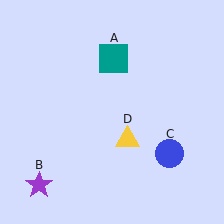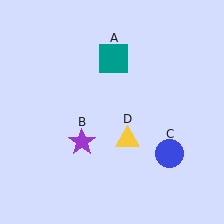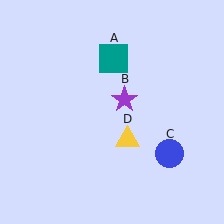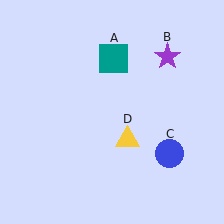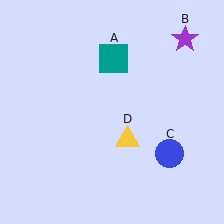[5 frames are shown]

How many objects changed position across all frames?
1 object changed position: purple star (object B).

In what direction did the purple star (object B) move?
The purple star (object B) moved up and to the right.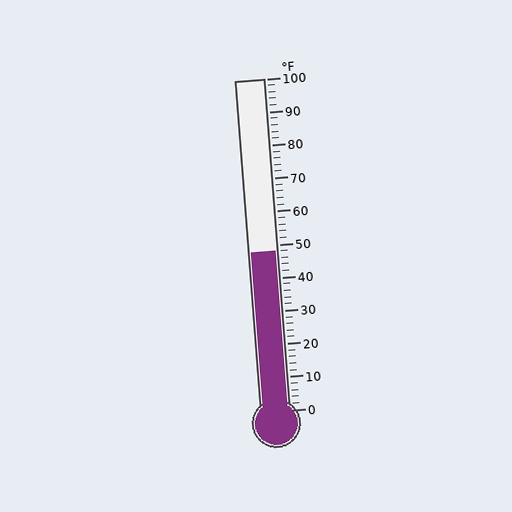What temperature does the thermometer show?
The thermometer shows approximately 48°F.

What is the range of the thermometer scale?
The thermometer scale ranges from 0°F to 100°F.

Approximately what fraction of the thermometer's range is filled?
The thermometer is filled to approximately 50% of its range.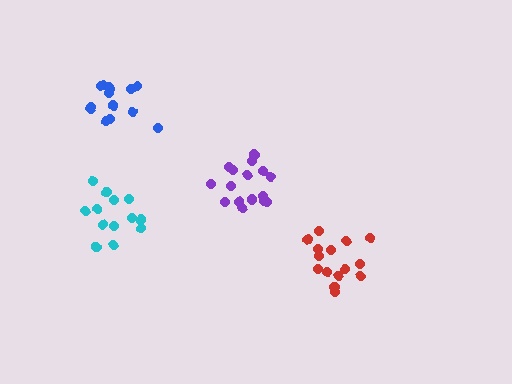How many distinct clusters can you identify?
There are 4 distinct clusters.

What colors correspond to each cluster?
The clusters are colored: purple, blue, cyan, red.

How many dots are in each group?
Group 1: 18 dots, Group 2: 14 dots, Group 3: 13 dots, Group 4: 15 dots (60 total).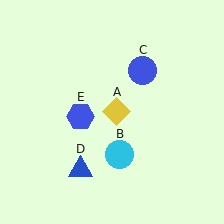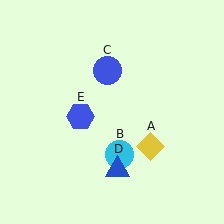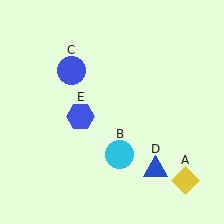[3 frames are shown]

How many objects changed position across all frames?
3 objects changed position: yellow diamond (object A), blue circle (object C), blue triangle (object D).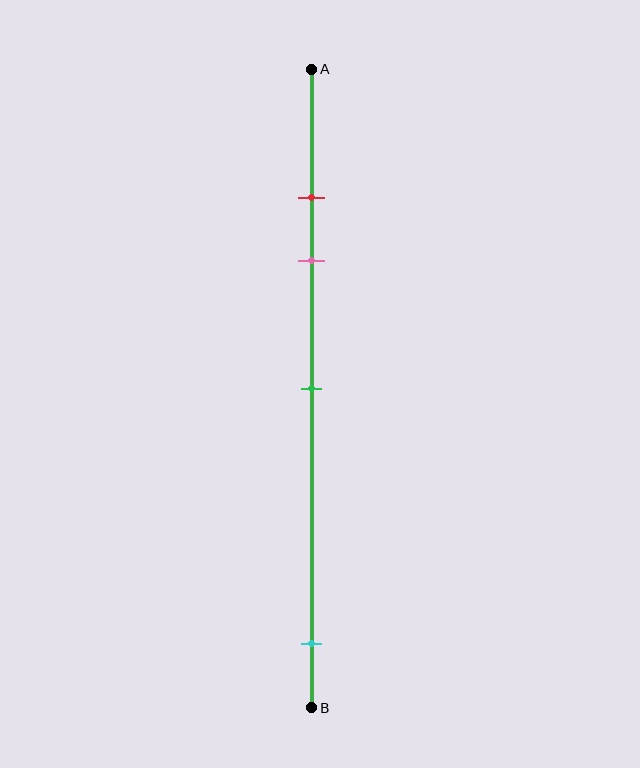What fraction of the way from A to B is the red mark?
The red mark is approximately 20% (0.2) of the way from A to B.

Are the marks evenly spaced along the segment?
No, the marks are not evenly spaced.